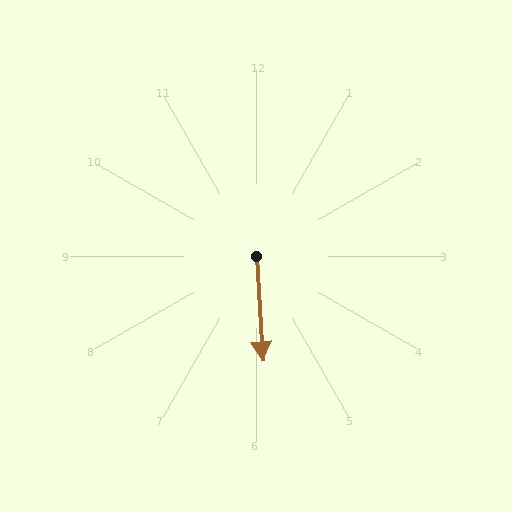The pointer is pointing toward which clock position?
Roughly 6 o'clock.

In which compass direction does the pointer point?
South.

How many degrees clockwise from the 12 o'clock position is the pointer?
Approximately 177 degrees.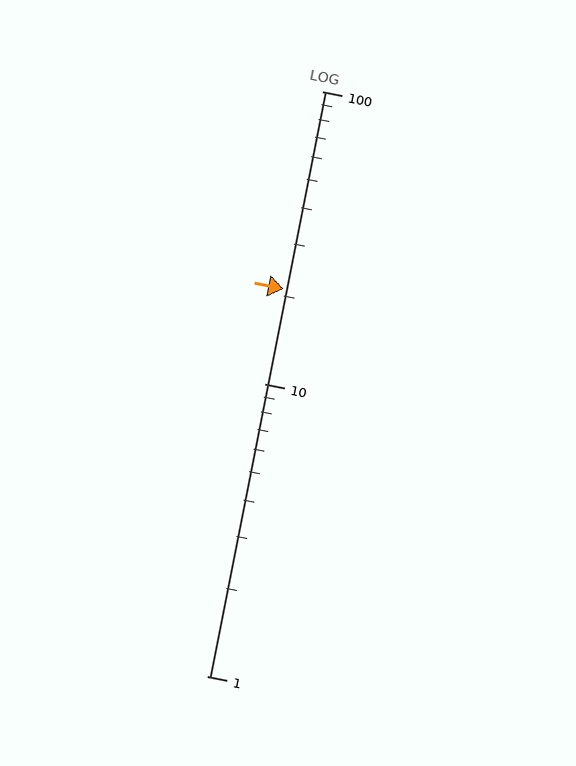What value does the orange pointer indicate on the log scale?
The pointer indicates approximately 21.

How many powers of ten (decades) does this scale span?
The scale spans 2 decades, from 1 to 100.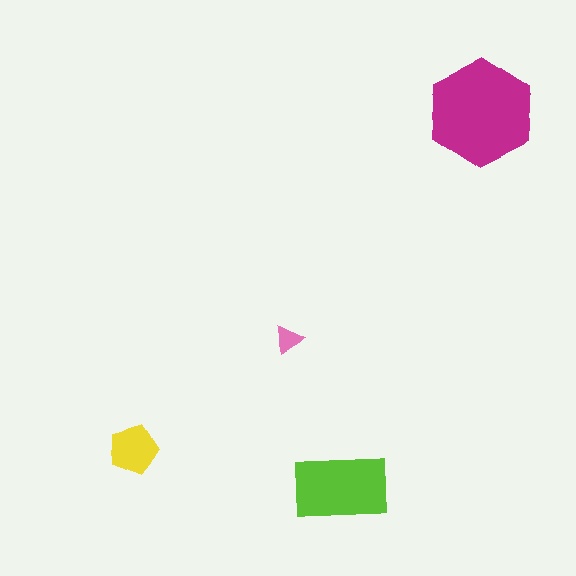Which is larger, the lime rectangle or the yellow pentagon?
The lime rectangle.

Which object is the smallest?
The pink triangle.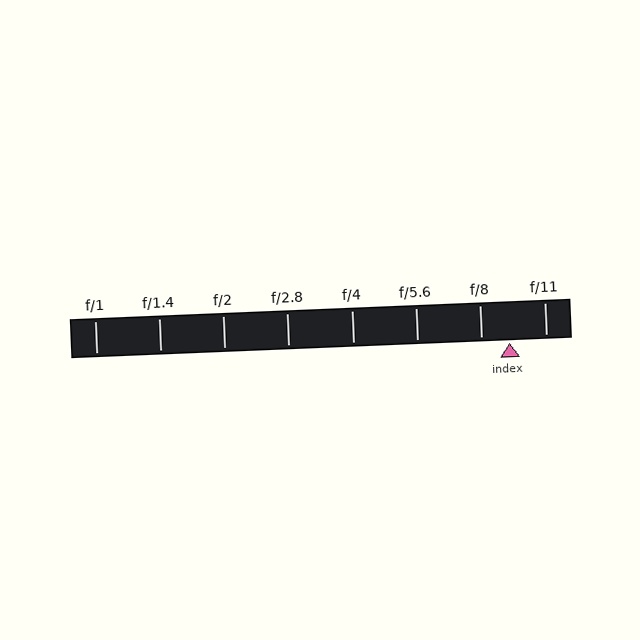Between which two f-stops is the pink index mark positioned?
The index mark is between f/8 and f/11.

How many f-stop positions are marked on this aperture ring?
There are 8 f-stop positions marked.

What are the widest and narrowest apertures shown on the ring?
The widest aperture shown is f/1 and the narrowest is f/11.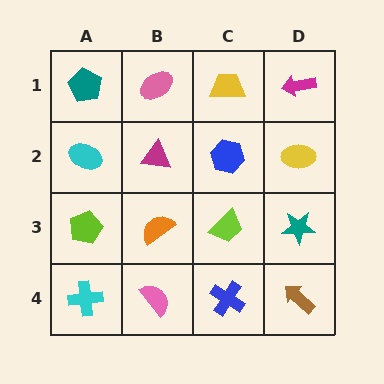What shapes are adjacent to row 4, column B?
An orange semicircle (row 3, column B), a cyan cross (row 4, column A), a blue cross (row 4, column C).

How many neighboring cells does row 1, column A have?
2.